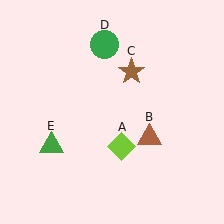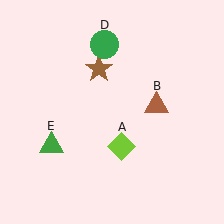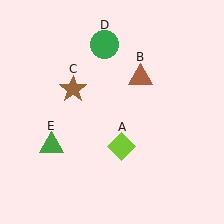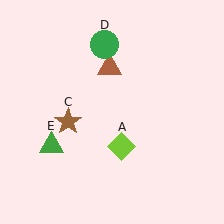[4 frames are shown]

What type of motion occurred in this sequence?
The brown triangle (object B), brown star (object C) rotated counterclockwise around the center of the scene.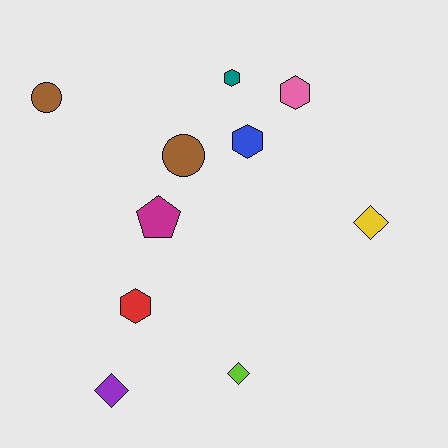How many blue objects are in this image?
There is 1 blue object.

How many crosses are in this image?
There are no crosses.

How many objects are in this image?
There are 10 objects.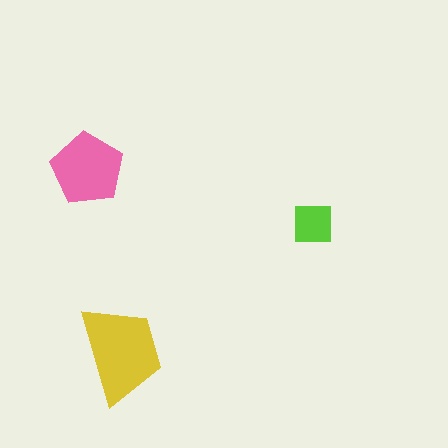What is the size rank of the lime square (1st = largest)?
3rd.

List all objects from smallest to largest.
The lime square, the pink pentagon, the yellow trapezoid.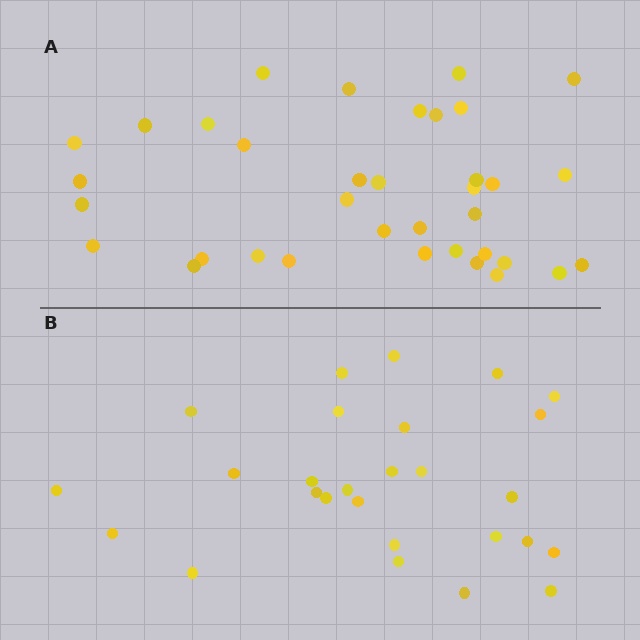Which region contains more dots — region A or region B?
Region A (the top region) has more dots.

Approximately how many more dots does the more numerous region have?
Region A has roughly 8 or so more dots than region B.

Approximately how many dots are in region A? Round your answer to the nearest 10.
About 40 dots. (The exact count is 36, which rounds to 40.)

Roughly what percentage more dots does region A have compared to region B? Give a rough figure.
About 35% more.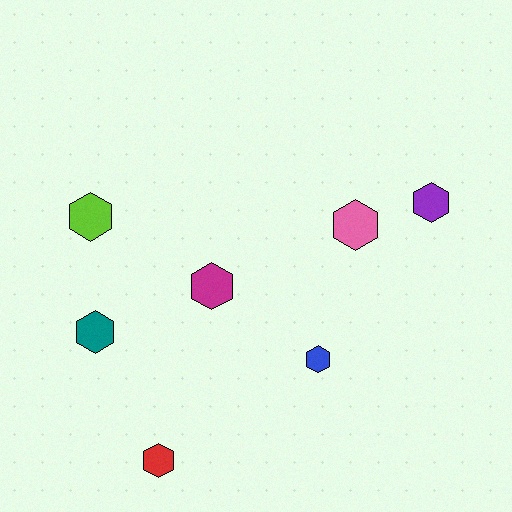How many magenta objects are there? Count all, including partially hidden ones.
There is 1 magenta object.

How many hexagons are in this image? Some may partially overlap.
There are 7 hexagons.